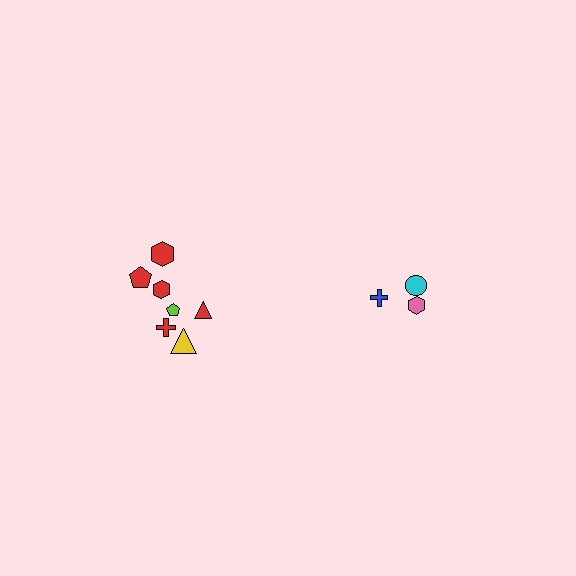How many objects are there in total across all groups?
There are 10 objects.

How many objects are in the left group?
There are 7 objects.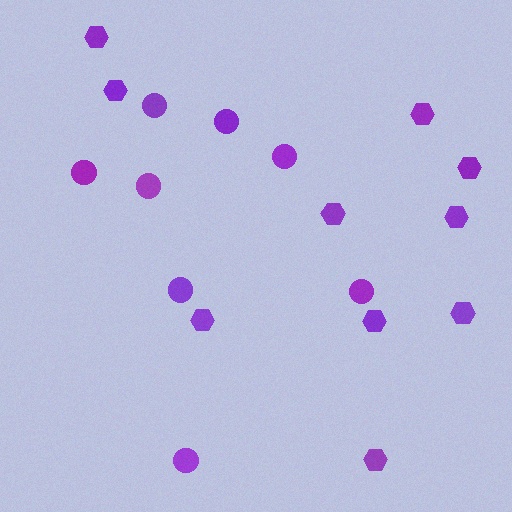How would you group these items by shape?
There are 2 groups: one group of hexagons (10) and one group of circles (8).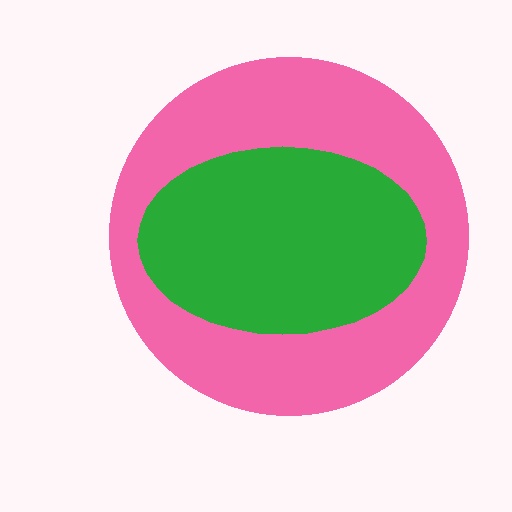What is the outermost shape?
The pink circle.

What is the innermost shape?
The green ellipse.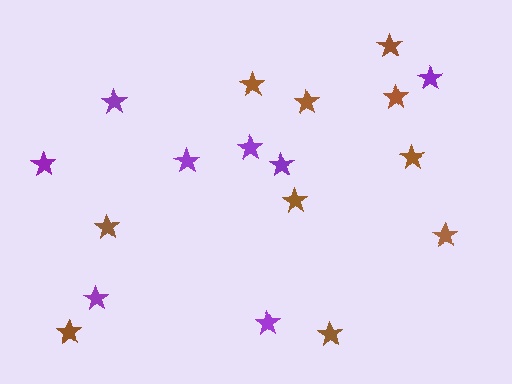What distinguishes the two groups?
There are 2 groups: one group of brown stars (10) and one group of purple stars (8).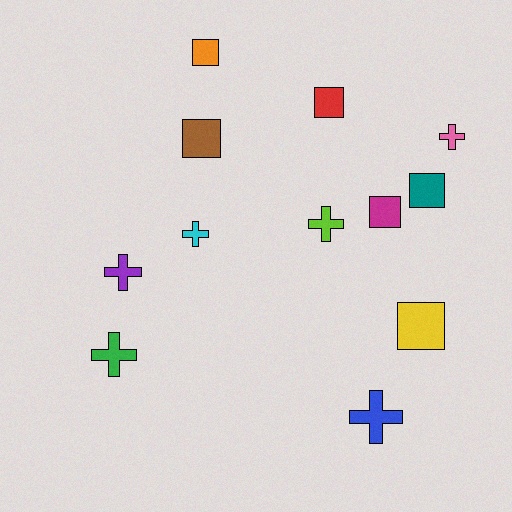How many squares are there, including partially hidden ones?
There are 6 squares.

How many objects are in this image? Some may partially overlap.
There are 12 objects.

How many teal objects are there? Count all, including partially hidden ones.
There is 1 teal object.